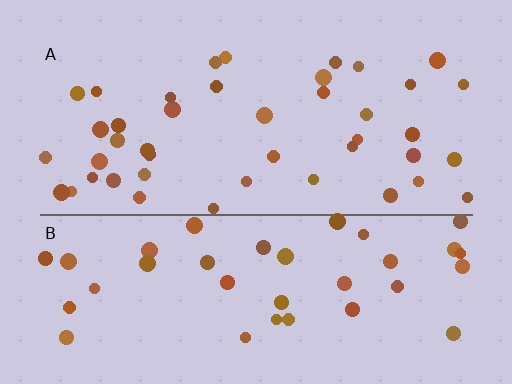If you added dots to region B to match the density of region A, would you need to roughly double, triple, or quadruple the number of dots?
Approximately double.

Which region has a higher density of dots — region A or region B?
A (the top).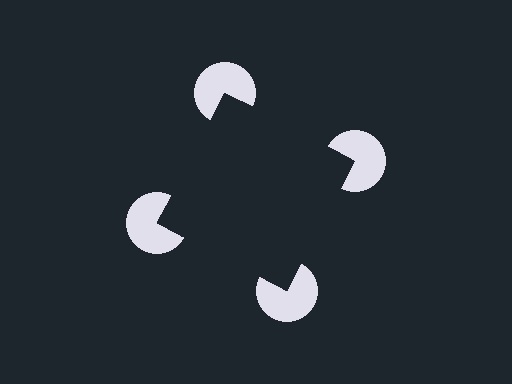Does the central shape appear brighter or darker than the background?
It typically appears slightly darker than the background, even though no actual brightness change is drawn.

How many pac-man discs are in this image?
There are 4 — one at each vertex of the illusory square.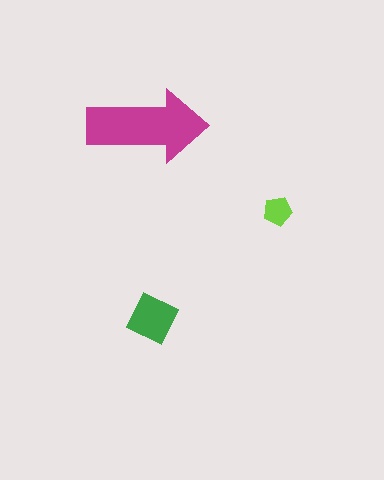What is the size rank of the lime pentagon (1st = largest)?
3rd.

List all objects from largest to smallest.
The magenta arrow, the green diamond, the lime pentagon.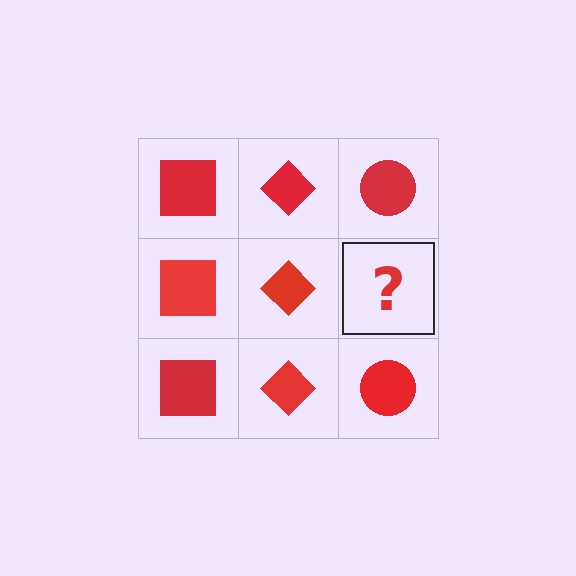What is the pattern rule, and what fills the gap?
The rule is that each column has a consistent shape. The gap should be filled with a red circle.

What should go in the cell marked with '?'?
The missing cell should contain a red circle.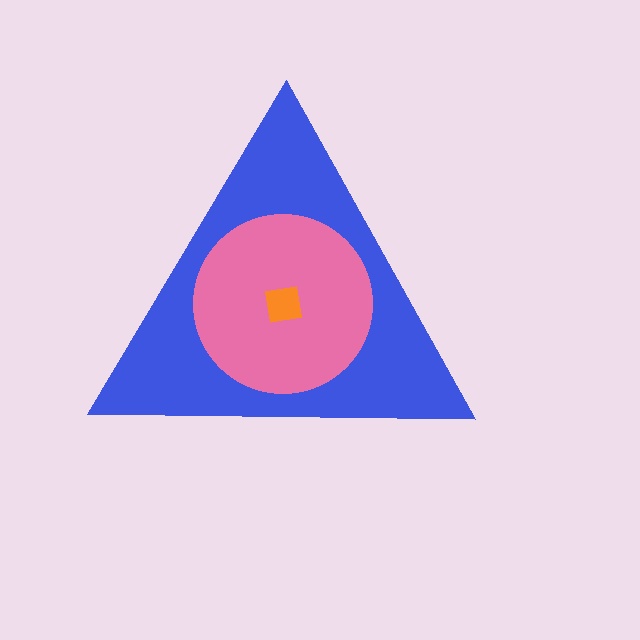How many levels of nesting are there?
3.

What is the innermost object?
The orange square.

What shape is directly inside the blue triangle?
The pink circle.